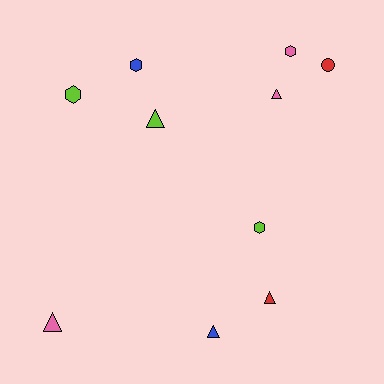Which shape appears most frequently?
Triangle, with 5 objects.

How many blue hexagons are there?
There is 1 blue hexagon.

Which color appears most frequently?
Lime, with 3 objects.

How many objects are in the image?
There are 10 objects.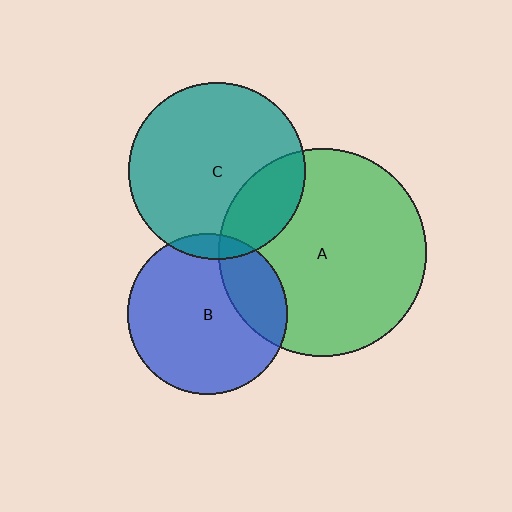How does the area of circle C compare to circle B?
Approximately 1.2 times.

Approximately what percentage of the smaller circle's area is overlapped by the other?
Approximately 25%.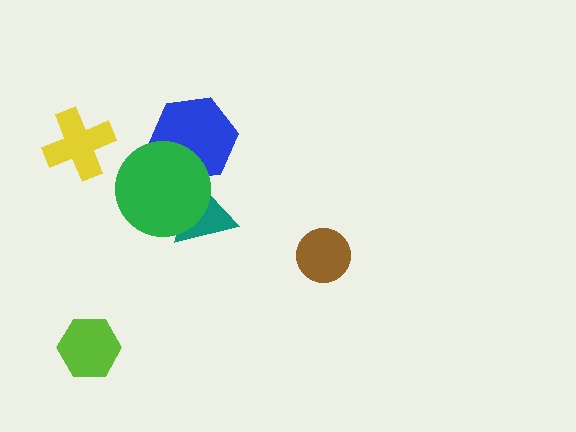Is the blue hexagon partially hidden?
Yes, it is partially covered by another shape.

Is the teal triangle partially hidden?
Yes, it is partially covered by another shape.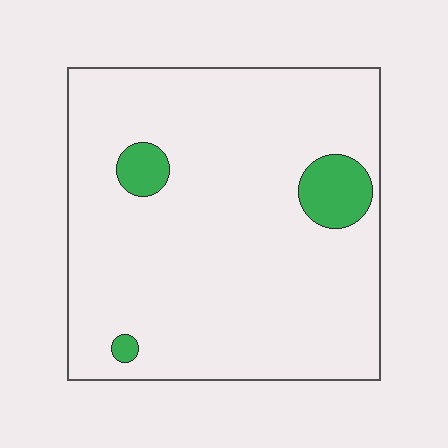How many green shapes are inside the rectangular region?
3.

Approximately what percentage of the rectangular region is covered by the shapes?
Approximately 5%.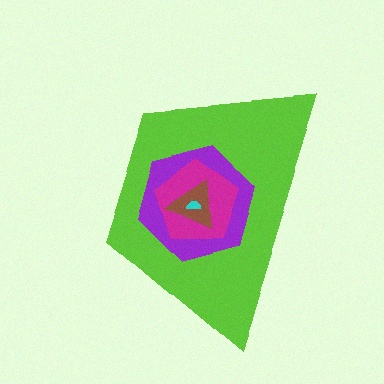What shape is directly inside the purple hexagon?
The magenta pentagon.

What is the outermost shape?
The lime trapezoid.